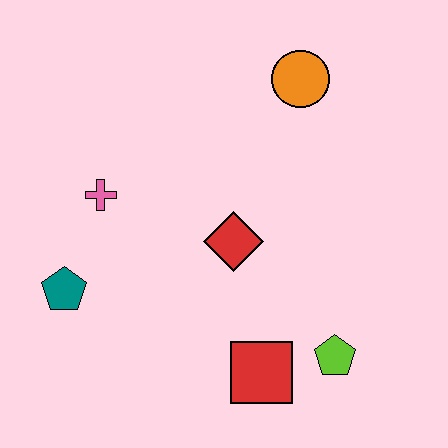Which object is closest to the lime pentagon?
The red square is closest to the lime pentagon.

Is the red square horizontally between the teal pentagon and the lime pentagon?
Yes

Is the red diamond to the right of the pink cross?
Yes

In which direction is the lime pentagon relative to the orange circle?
The lime pentagon is below the orange circle.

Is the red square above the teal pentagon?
No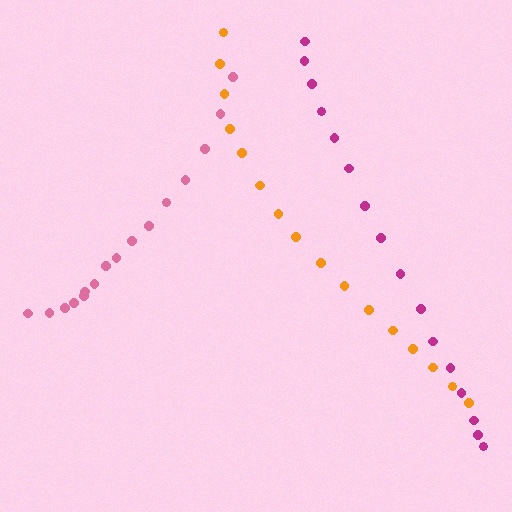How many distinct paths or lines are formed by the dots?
There are 3 distinct paths.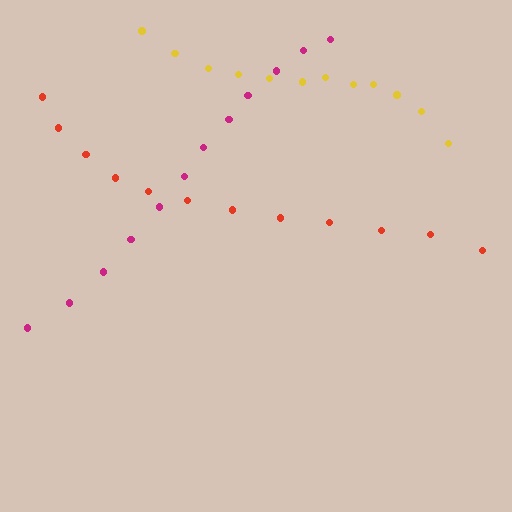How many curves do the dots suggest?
There are 3 distinct paths.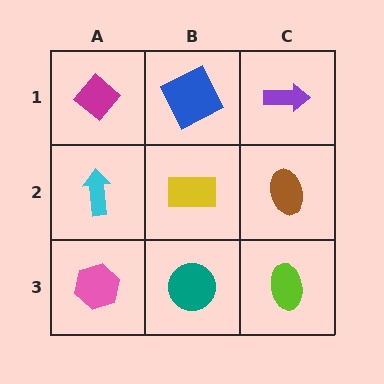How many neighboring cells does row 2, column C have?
3.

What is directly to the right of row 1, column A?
A blue square.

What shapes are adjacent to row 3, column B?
A yellow rectangle (row 2, column B), a pink hexagon (row 3, column A), a lime ellipse (row 3, column C).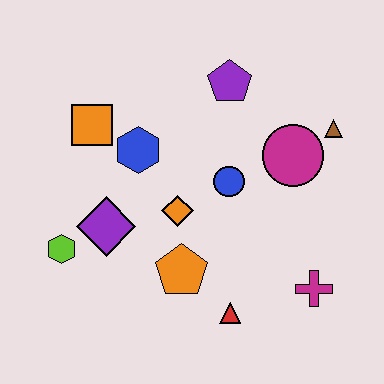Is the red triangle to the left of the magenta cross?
Yes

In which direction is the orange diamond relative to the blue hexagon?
The orange diamond is below the blue hexagon.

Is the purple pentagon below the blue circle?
No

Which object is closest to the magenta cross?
The red triangle is closest to the magenta cross.